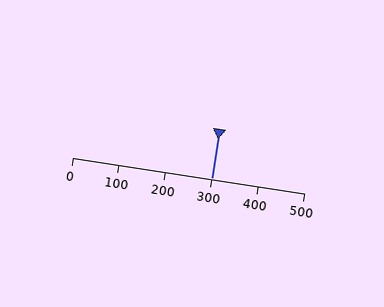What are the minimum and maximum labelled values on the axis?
The axis runs from 0 to 500.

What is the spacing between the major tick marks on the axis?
The major ticks are spaced 100 apart.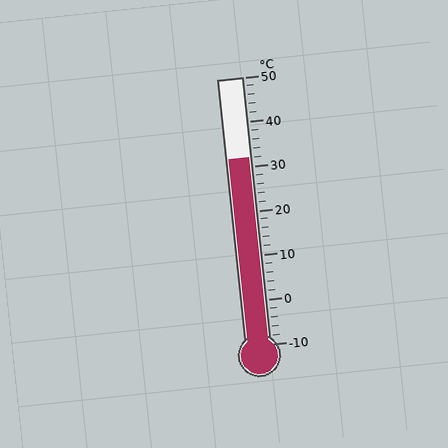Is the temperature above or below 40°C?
The temperature is below 40°C.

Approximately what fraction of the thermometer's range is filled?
The thermometer is filled to approximately 70% of its range.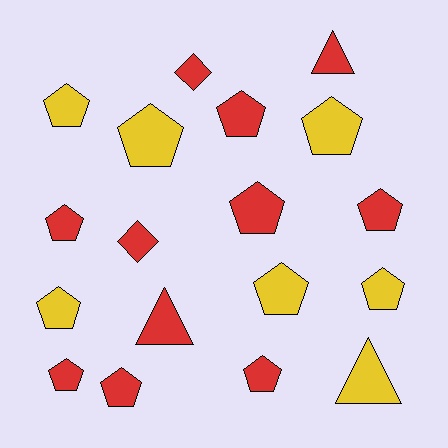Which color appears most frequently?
Red, with 11 objects.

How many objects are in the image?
There are 18 objects.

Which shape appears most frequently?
Pentagon, with 13 objects.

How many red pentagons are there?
There are 7 red pentagons.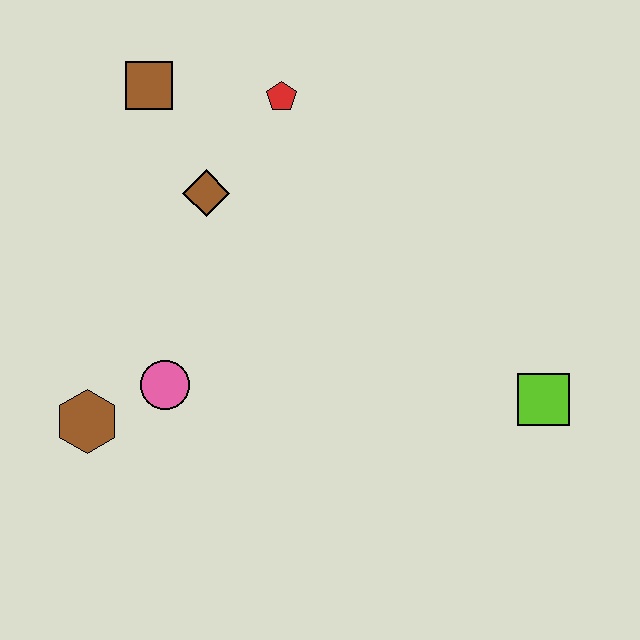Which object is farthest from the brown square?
The lime square is farthest from the brown square.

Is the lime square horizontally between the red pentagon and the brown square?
No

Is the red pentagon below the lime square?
No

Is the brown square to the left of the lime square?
Yes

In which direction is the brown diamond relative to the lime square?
The brown diamond is to the left of the lime square.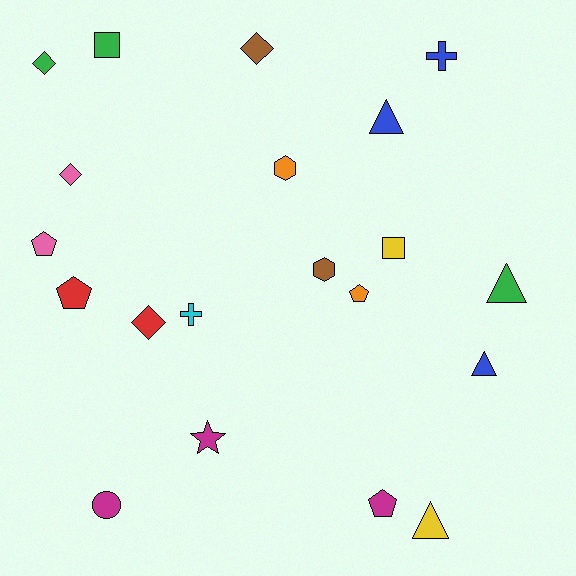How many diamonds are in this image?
There are 4 diamonds.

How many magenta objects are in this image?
There are 3 magenta objects.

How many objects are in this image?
There are 20 objects.